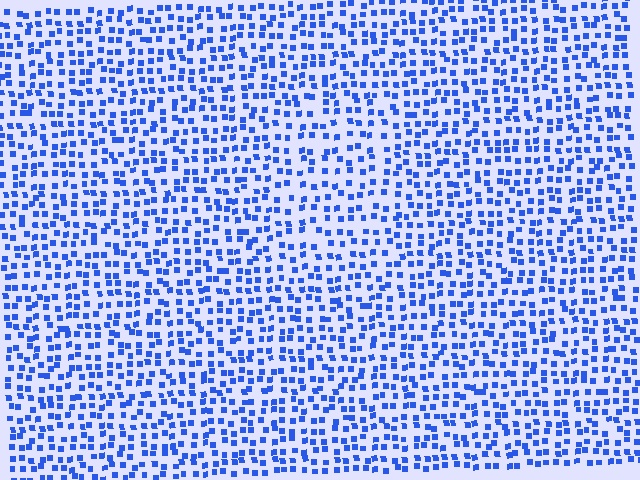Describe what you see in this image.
The image contains small blue elements arranged at two different densities. A rectangle-shaped region is visible where the elements are less densely packed than the surrounding area.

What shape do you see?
I see a rectangle.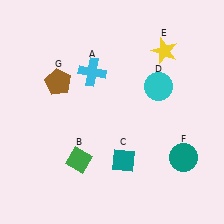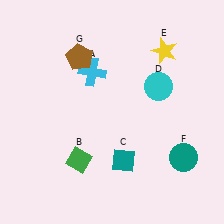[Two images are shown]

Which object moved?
The brown pentagon (G) moved up.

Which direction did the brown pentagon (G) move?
The brown pentagon (G) moved up.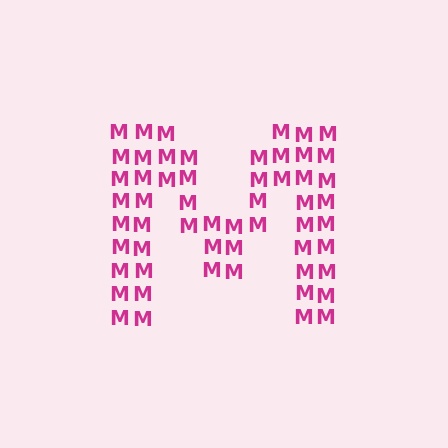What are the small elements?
The small elements are letter M's.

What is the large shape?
The large shape is the letter M.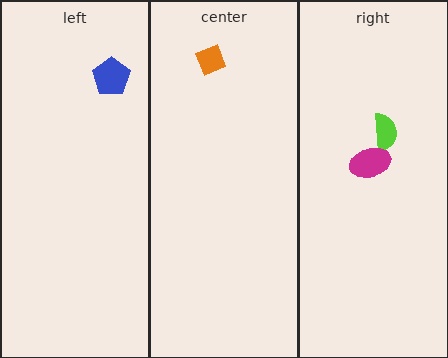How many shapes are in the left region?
1.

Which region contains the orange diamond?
The center region.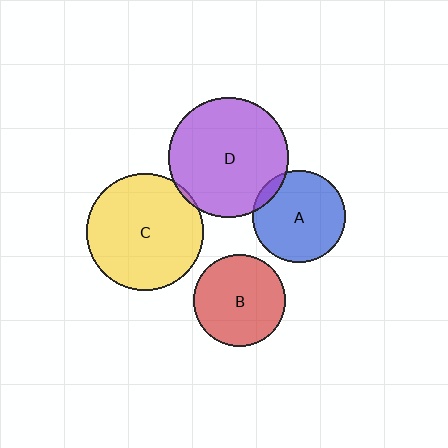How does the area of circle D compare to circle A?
Approximately 1.7 times.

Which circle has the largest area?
Circle D (purple).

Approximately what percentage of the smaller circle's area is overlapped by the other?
Approximately 10%.